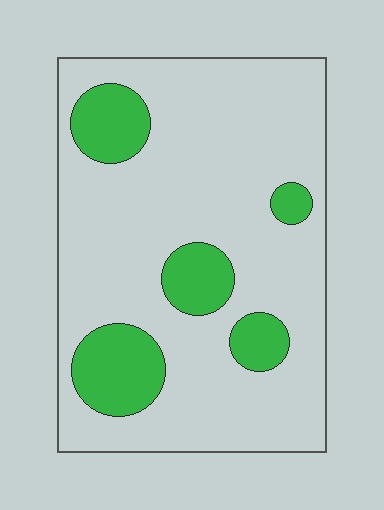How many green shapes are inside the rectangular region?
5.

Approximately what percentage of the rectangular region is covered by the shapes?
Approximately 20%.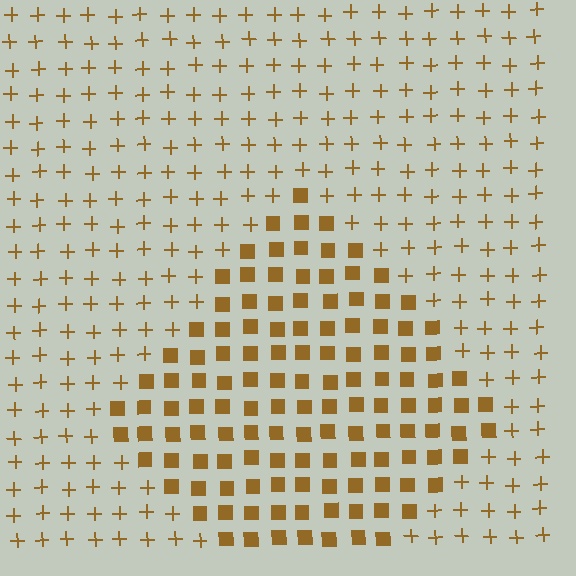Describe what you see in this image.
The image is filled with small brown elements arranged in a uniform grid. A diamond-shaped region contains squares, while the surrounding area contains plus signs. The boundary is defined purely by the change in element shape.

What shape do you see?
I see a diamond.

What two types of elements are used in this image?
The image uses squares inside the diamond region and plus signs outside it.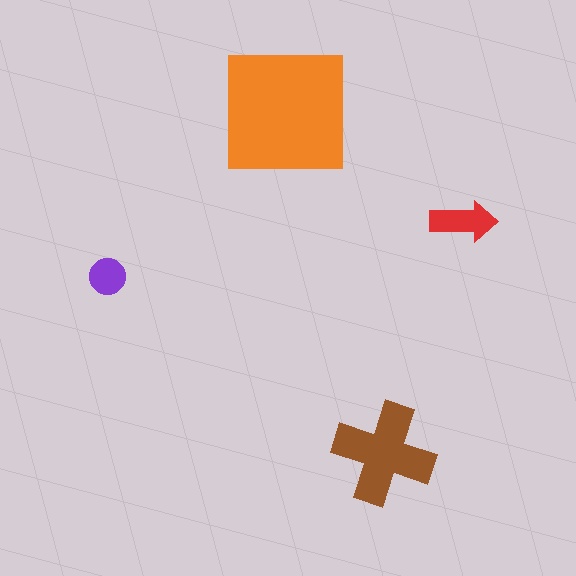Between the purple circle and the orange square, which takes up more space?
The orange square.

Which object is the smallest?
The purple circle.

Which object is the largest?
The orange square.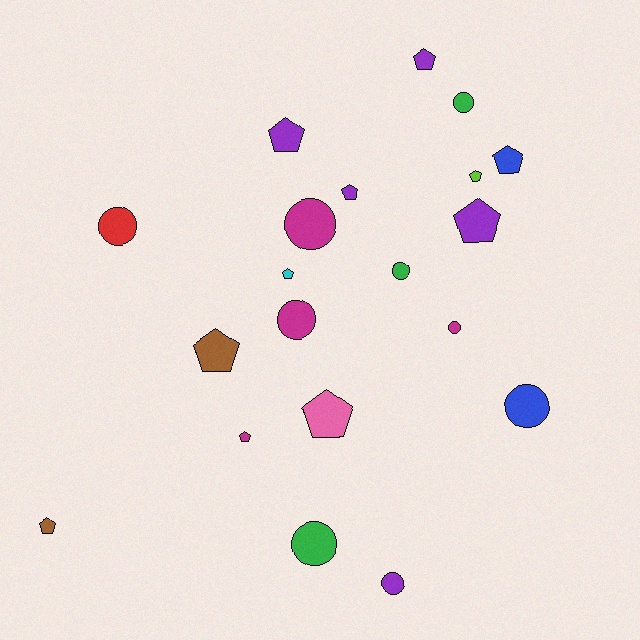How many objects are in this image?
There are 20 objects.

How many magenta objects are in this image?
There are 4 magenta objects.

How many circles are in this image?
There are 9 circles.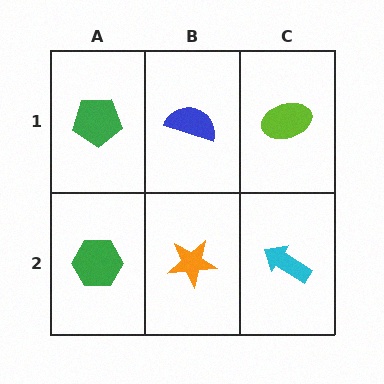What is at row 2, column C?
A cyan arrow.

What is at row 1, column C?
A lime ellipse.